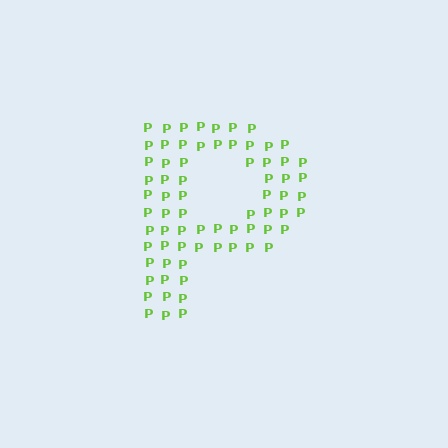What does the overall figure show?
The overall figure shows the letter P.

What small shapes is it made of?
It is made of small letter P's.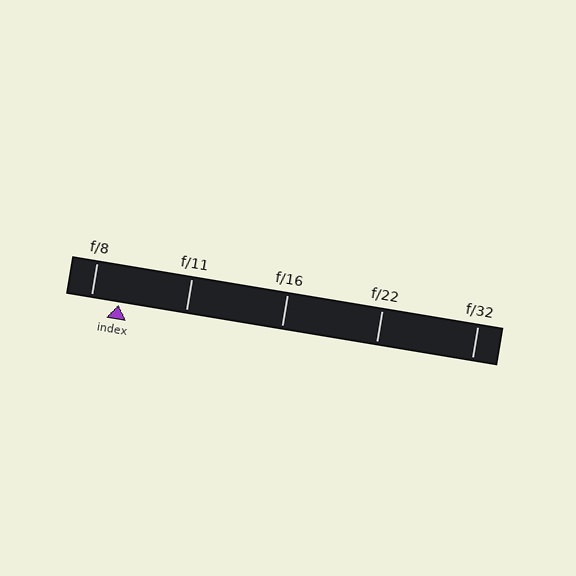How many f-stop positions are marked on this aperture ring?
There are 5 f-stop positions marked.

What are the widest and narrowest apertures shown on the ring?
The widest aperture shown is f/8 and the narrowest is f/32.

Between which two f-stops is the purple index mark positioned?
The index mark is between f/8 and f/11.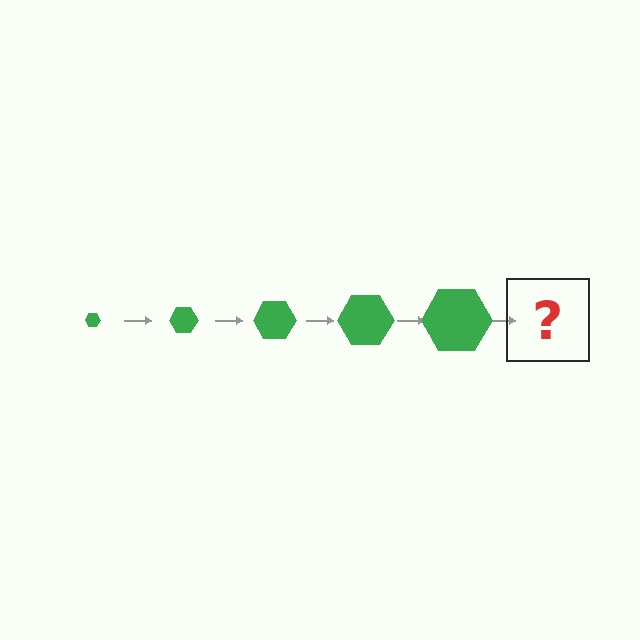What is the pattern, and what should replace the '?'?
The pattern is that the hexagon gets progressively larger each step. The '?' should be a green hexagon, larger than the previous one.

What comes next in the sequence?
The next element should be a green hexagon, larger than the previous one.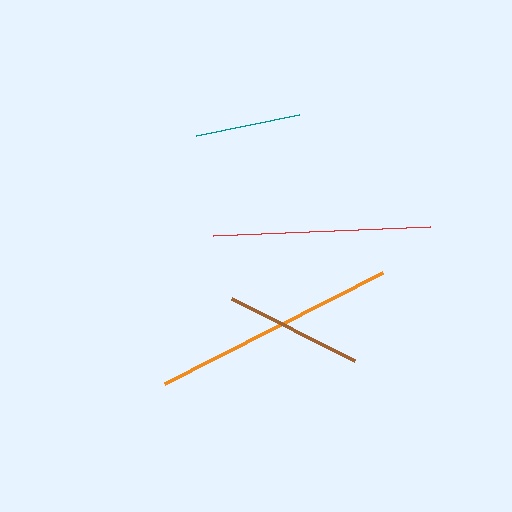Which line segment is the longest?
The orange line is the longest at approximately 244 pixels.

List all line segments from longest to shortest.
From longest to shortest: orange, red, brown, teal.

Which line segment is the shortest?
The teal line is the shortest at approximately 105 pixels.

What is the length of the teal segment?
The teal segment is approximately 105 pixels long.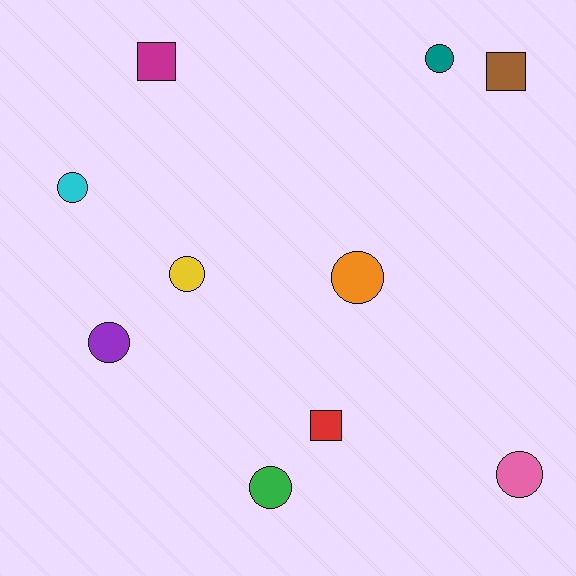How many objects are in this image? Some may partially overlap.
There are 10 objects.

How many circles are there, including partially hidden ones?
There are 7 circles.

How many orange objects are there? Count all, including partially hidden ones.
There is 1 orange object.